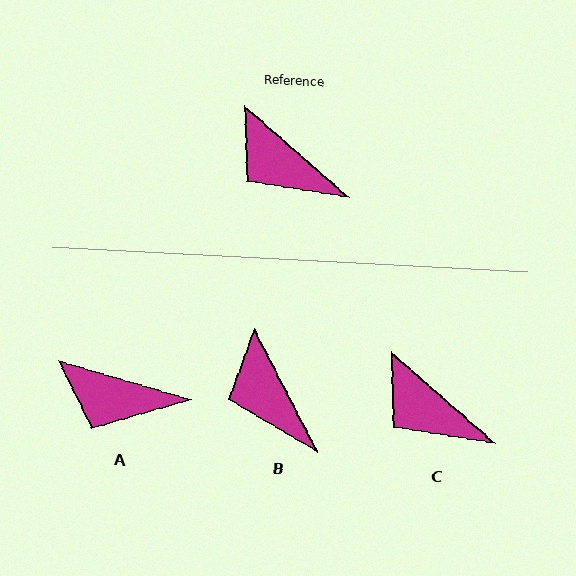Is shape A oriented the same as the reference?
No, it is off by about 25 degrees.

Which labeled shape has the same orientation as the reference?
C.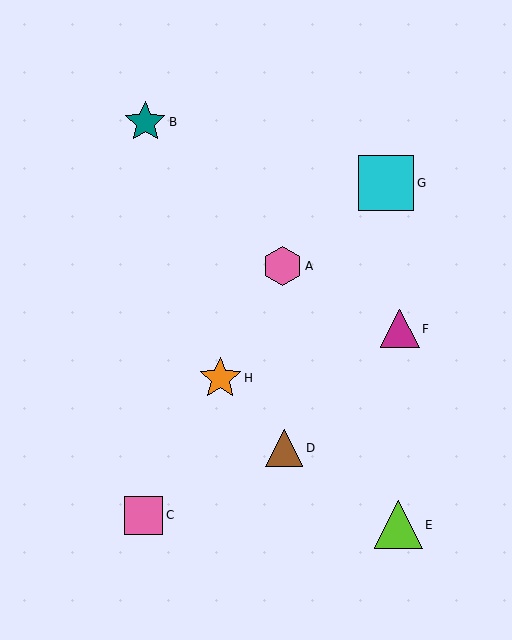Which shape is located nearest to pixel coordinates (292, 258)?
The pink hexagon (labeled A) at (283, 266) is nearest to that location.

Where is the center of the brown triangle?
The center of the brown triangle is at (284, 448).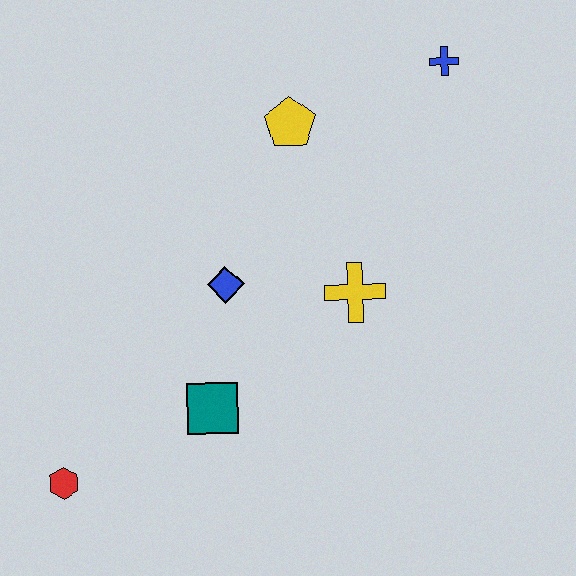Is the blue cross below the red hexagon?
No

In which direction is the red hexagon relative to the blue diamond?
The red hexagon is below the blue diamond.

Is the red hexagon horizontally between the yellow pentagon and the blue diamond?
No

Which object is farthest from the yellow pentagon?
The red hexagon is farthest from the yellow pentagon.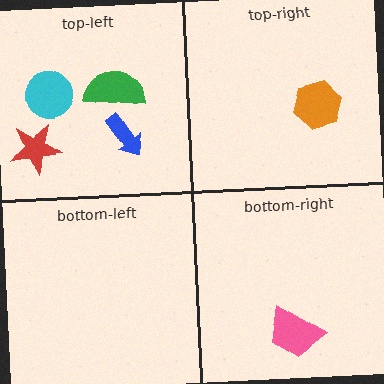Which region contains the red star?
The top-left region.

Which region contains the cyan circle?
The top-left region.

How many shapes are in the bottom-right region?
1.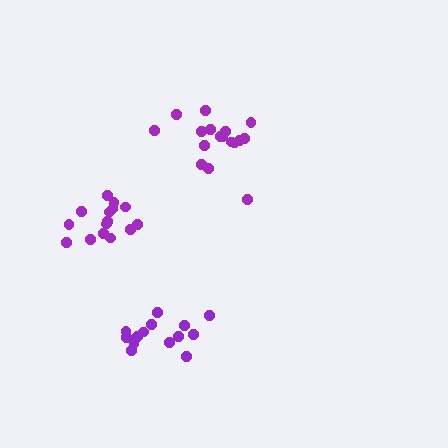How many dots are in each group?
Group 1: 15 dots, Group 2: 17 dots, Group 3: 14 dots (46 total).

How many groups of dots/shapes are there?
There are 3 groups.